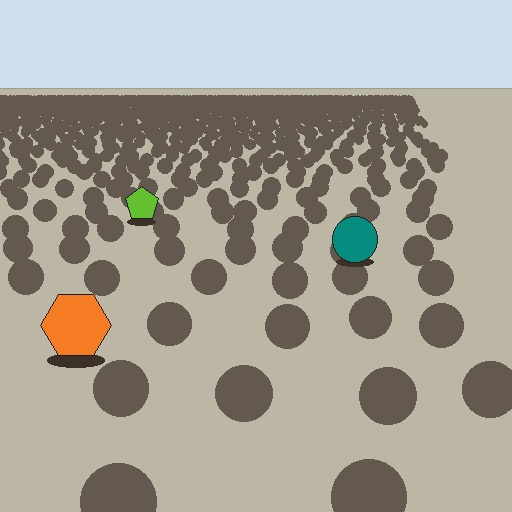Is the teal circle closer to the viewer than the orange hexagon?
No. The orange hexagon is closer — you can tell from the texture gradient: the ground texture is coarser near it.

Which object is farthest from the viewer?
The lime pentagon is farthest from the viewer. It appears smaller and the ground texture around it is denser.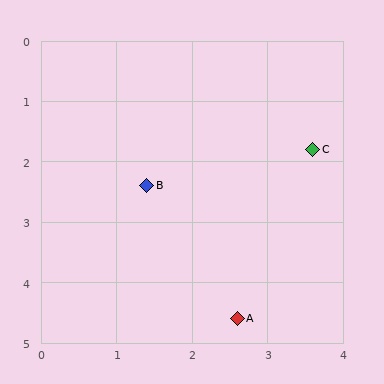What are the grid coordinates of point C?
Point C is at approximately (3.6, 1.8).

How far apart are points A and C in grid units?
Points A and C are about 3.0 grid units apart.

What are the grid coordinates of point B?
Point B is at approximately (1.4, 2.4).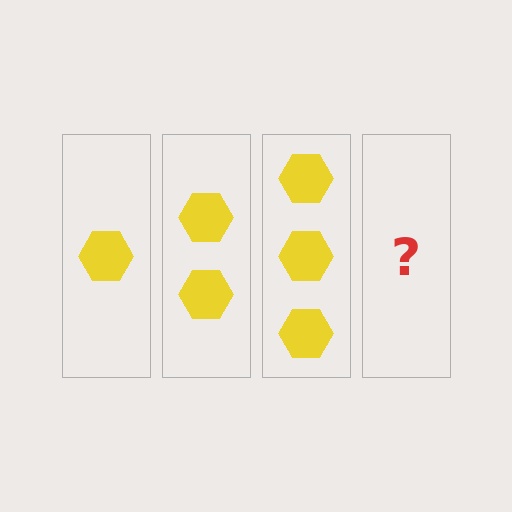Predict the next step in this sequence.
The next step is 4 hexagons.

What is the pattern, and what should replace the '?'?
The pattern is that each step adds one more hexagon. The '?' should be 4 hexagons.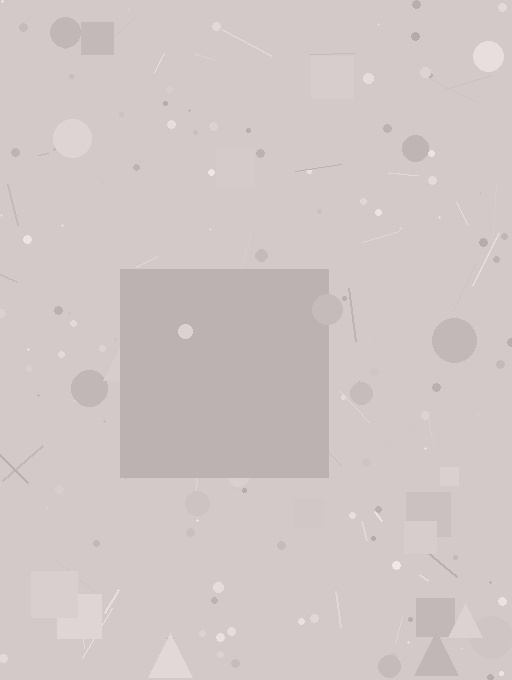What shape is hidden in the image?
A square is hidden in the image.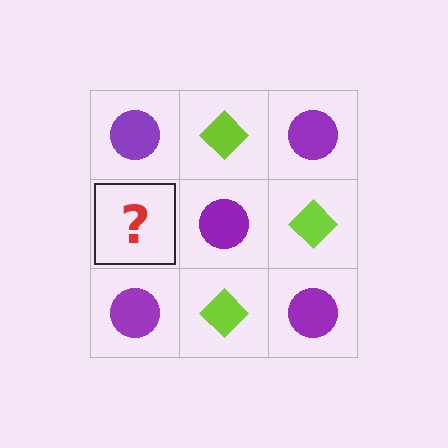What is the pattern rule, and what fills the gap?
The rule is that it alternates purple circle and lime diamond in a checkerboard pattern. The gap should be filled with a lime diamond.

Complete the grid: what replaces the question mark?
The question mark should be replaced with a lime diamond.